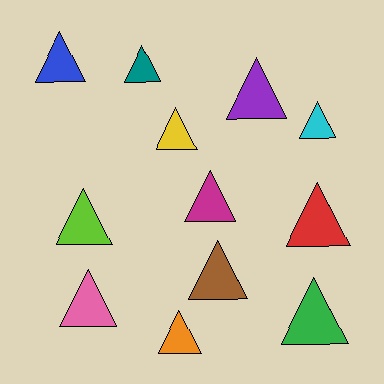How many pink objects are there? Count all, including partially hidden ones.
There is 1 pink object.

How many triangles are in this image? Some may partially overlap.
There are 12 triangles.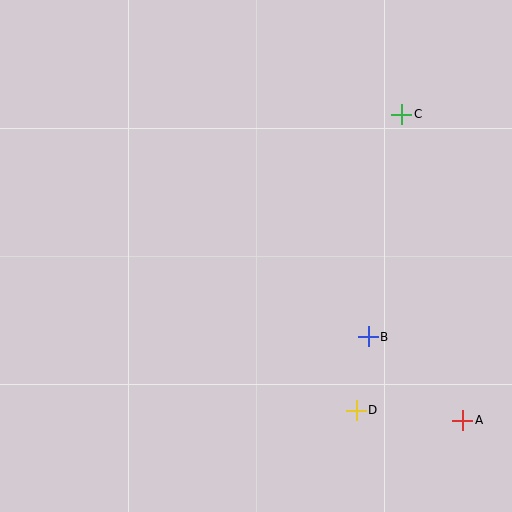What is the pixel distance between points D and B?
The distance between D and B is 75 pixels.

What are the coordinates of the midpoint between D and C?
The midpoint between D and C is at (379, 262).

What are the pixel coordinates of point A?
Point A is at (463, 420).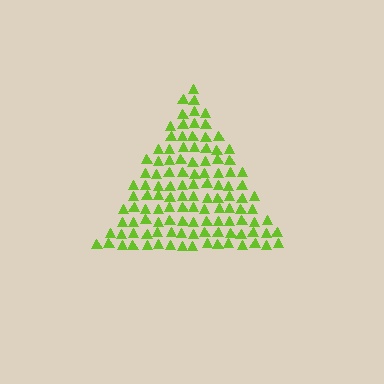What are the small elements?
The small elements are triangles.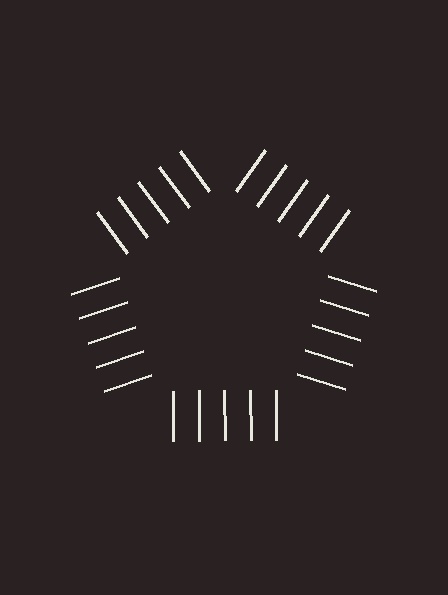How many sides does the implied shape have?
5 sides — the line-ends trace a pentagon.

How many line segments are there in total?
25 — 5 along each of the 5 edges.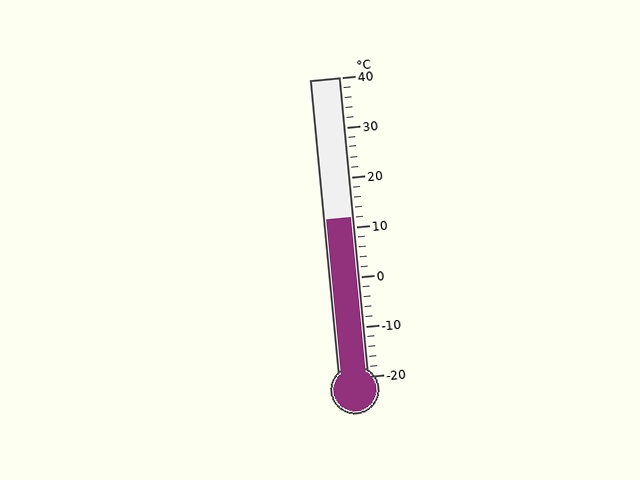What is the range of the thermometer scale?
The thermometer scale ranges from -20°C to 40°C.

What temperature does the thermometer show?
The thermometer shows approximately 12°C.